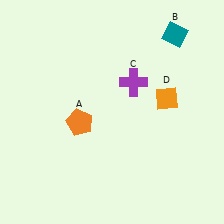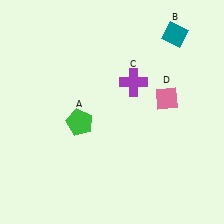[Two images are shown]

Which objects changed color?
A changed from orange to green. D changed from orange to pink.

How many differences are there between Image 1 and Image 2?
There are 2 differences between the two images.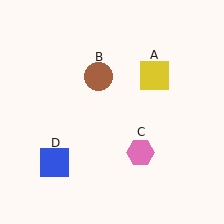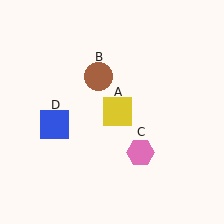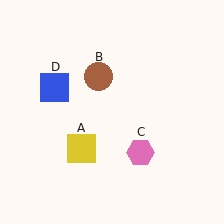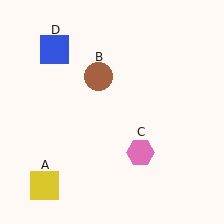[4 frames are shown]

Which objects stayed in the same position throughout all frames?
Brown circle (object B) and pink hexagon (object C) remained stationary.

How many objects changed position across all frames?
2 objects changed position: yellow square (object A), blue square (object D).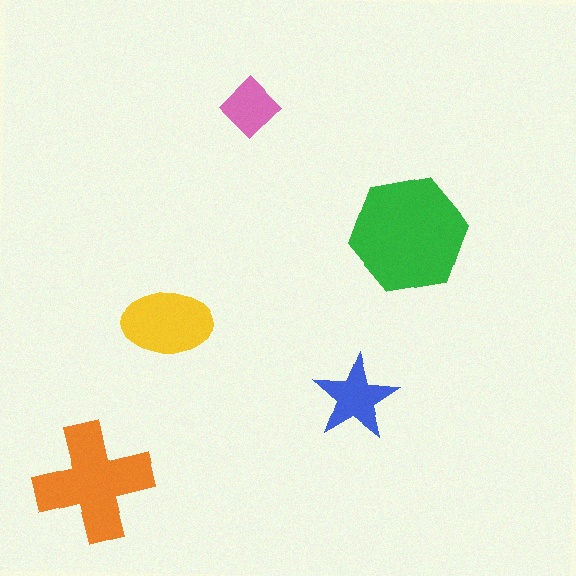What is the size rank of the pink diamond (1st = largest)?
5th.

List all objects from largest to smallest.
The green hexagon, the orange cross, the yellow ellipse, the blue star, the pink diamond.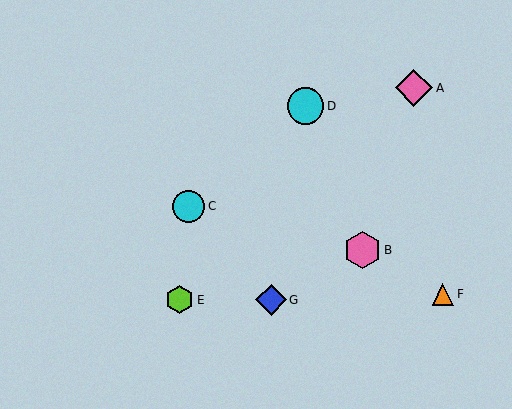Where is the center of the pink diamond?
The center of the pink diamond is at (414, 88).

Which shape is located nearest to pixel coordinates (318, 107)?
The cyan circle (labeled D) at (305, 106) is nearest to that location.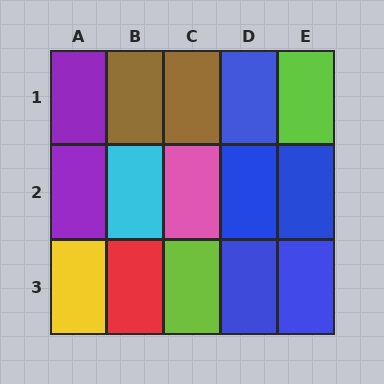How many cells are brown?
2 cells are brown.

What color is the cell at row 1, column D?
Blue.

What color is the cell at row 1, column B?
Brown.